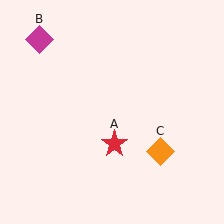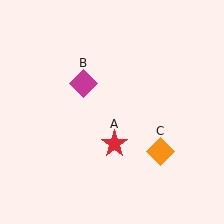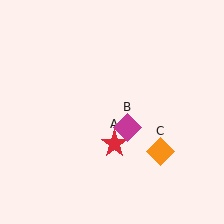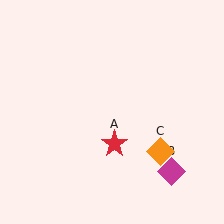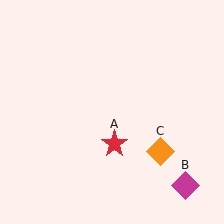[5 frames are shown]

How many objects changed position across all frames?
1 object changed position: magenta diamond (object B).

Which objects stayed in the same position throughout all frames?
Red star (object A) and orange diamond (object C) remained stationary.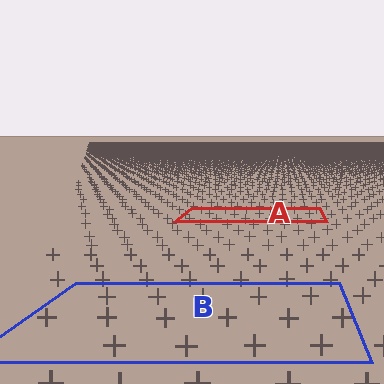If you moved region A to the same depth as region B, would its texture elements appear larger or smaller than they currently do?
They would appear larger. At a closer depth, the same texture elements are projected at a bigger on-screen size.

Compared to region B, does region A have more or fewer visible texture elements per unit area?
Region A has more texture elements per unit area — they are packed more densely because it is farther away.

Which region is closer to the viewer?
Region B is closer. The texture elements there are larger and more spread out.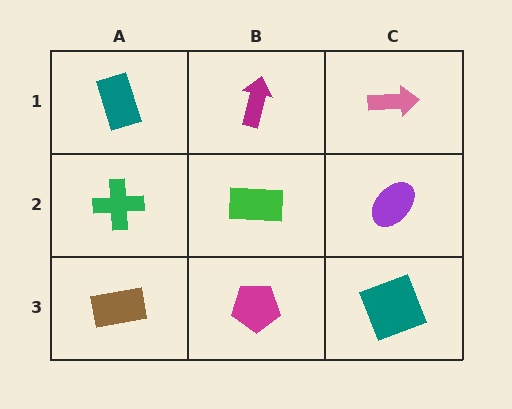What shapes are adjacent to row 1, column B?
A green rectangle (row 2, column B), a teal rectangle (row 1, column A), a pink arrow (row 1, column C).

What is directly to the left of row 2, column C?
A green rectangle.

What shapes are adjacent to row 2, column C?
A pink arrow (row 1, column C), a teal square (row 3, column C), a green rectangle (row 2, column B).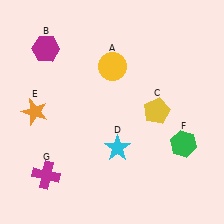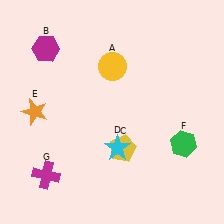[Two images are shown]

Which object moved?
The yellow pentagon (C) moved down.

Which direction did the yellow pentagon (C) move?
The yellow pentagon (C) moved down.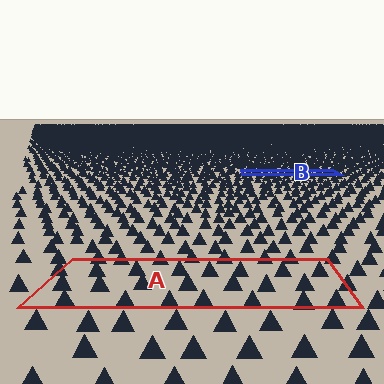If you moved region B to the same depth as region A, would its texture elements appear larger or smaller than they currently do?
They would appear larger. At a closer depth, the same texture elements are projected at a bigger on-screen size.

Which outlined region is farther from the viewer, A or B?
Region B is farther from the viewer — the texture elements inside it appear smaller and more densely packed.